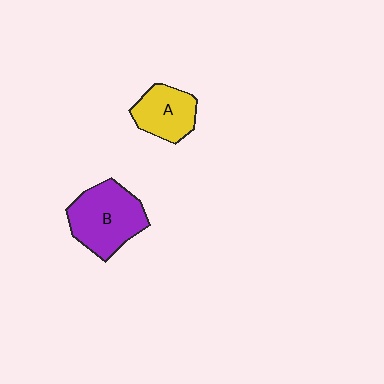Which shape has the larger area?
Shape B (purple).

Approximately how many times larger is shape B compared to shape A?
Approximately 1.5 times.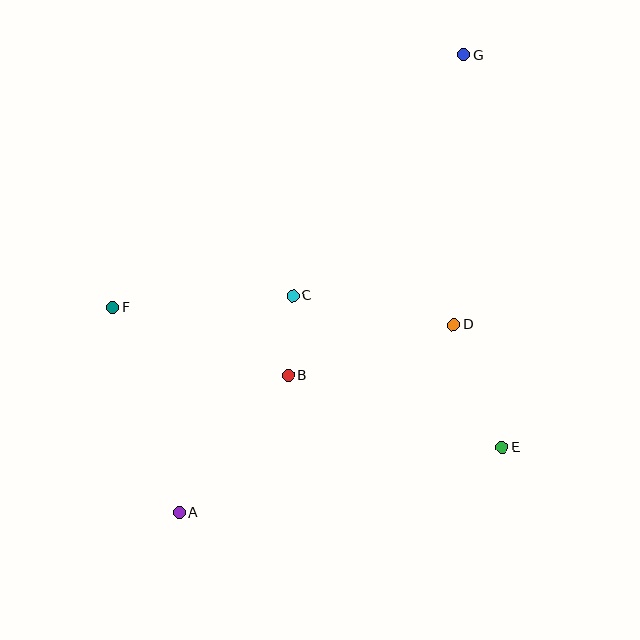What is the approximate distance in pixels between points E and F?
The distance between E and F is approximately 414 pixels.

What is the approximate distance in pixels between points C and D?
The distance between C and D is approximately 164 pixels.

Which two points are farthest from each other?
Points A and G are farthest from each other.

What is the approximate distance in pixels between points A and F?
The distance between A and F is approximately 216 pixels.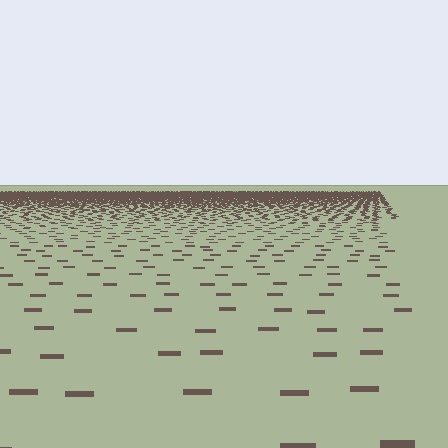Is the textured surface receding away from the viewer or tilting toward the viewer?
The surface is receding away from the viewer. Texture elements get smaller and denser toward the top.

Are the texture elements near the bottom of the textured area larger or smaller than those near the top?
Larger. Near the bottom, elements are closer to the viewer and appear at a bigger on-screen size.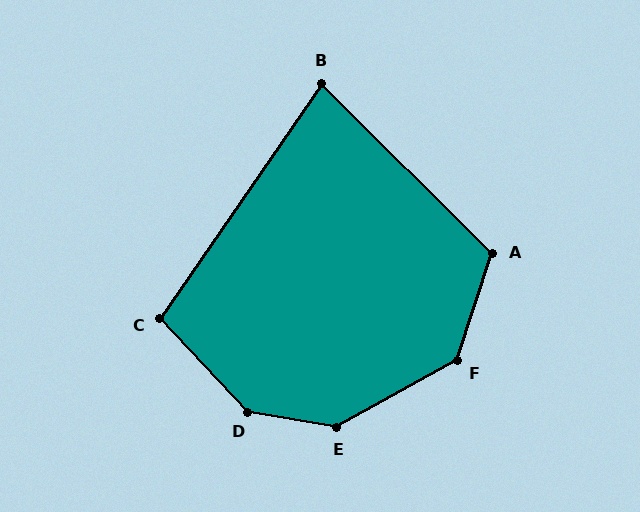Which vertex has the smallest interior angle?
B, at approximately 80 degrees.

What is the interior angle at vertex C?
Approximately 102 degrees (obtuse).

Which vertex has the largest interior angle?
D, at approximately 143 degrees.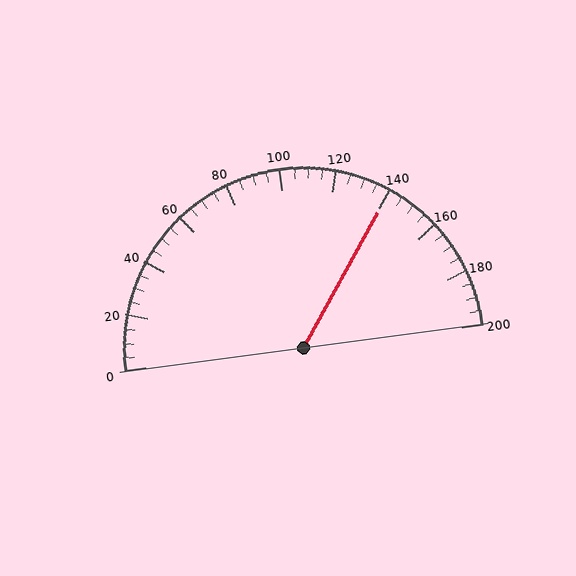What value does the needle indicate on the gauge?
The needle indicates approximately 140.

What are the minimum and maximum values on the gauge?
The gauge ranges from 0 to 200.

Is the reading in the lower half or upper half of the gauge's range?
The reading is in the upper half of the range (0 to 200).